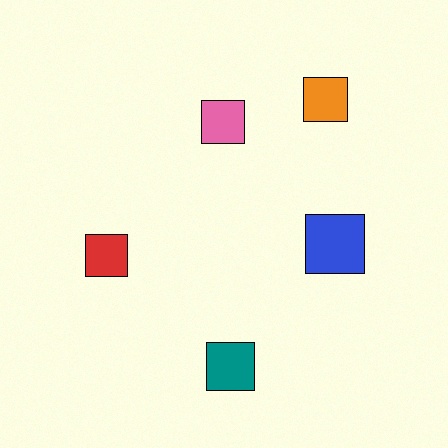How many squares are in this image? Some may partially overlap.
There are 5 squares.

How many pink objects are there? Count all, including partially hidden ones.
There is 1 pink object.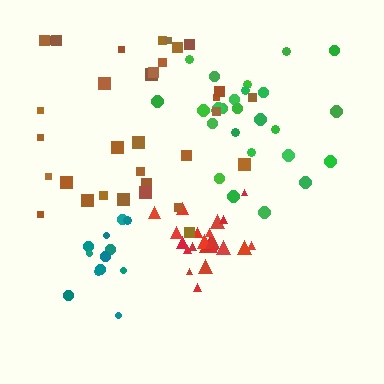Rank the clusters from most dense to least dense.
red, teal, green, brown.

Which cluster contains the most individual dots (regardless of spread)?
Brown (33).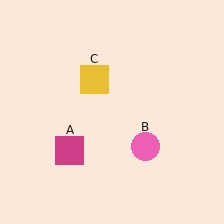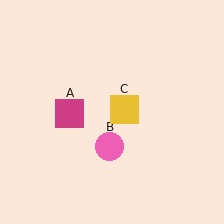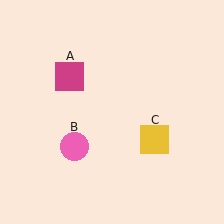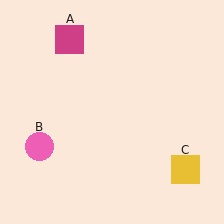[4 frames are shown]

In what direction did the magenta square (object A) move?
The magenta square (object A) moved up.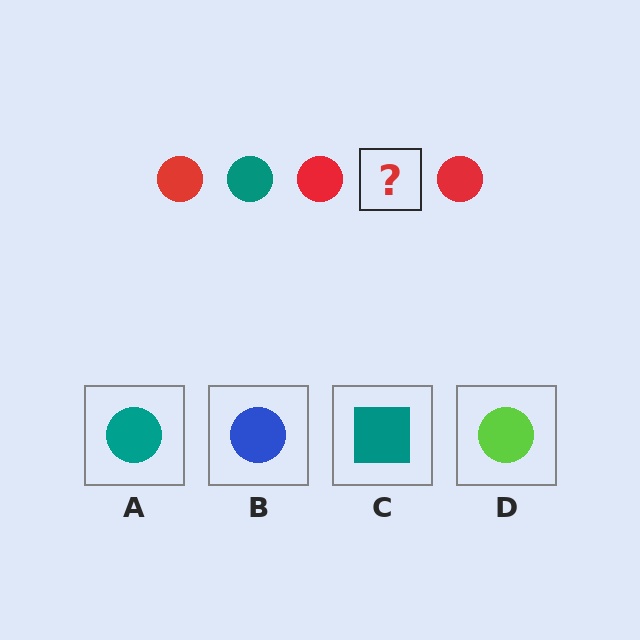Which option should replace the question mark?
Option A.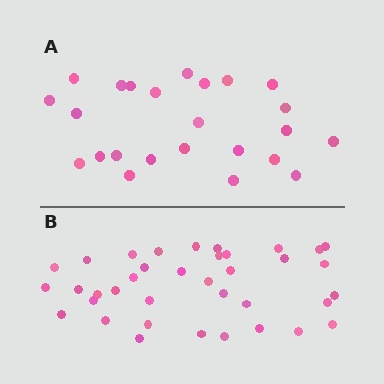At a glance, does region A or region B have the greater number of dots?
Region B (the bottom region) has more dots.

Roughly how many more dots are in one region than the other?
Region B has approximately 15 more dots than region A.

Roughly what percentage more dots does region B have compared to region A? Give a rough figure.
About 55% more.